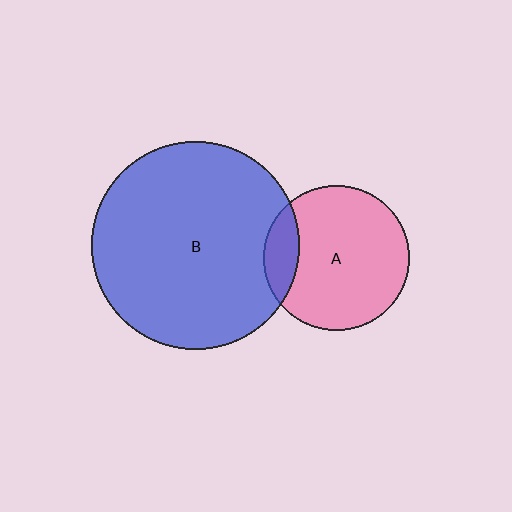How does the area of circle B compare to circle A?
Approximately 2.0 times.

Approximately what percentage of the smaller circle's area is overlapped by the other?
Approximately 15%.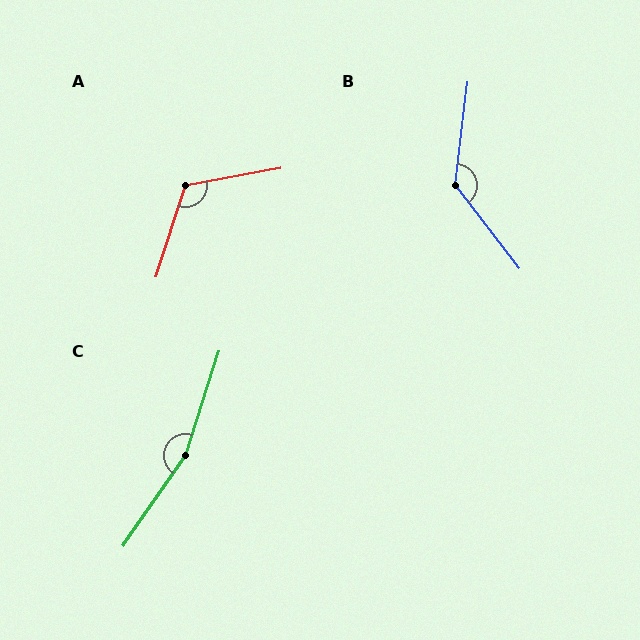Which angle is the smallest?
A, at approximately 118 degrees.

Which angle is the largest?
C, at approximately 163 degrees.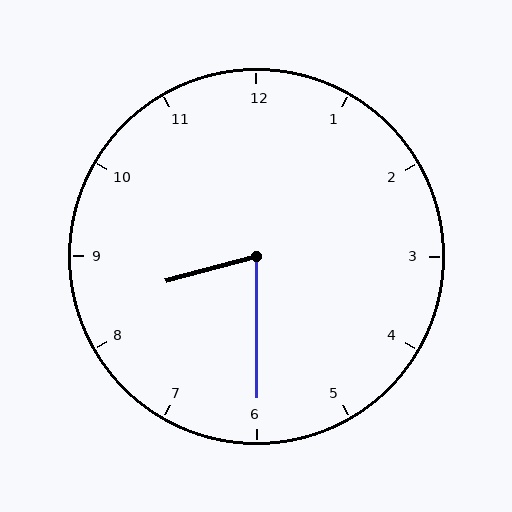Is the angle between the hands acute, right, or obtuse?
It is acute.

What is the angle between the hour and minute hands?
Approximately 75 degrees.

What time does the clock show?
8:30.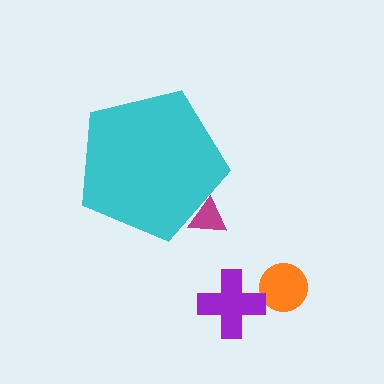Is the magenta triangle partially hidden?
Yes, the magenta triangle is partially hidden behind the cyan pentagon.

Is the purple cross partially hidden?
No, the purple cross is fully visible.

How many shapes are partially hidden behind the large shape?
1 shape is partially hidden.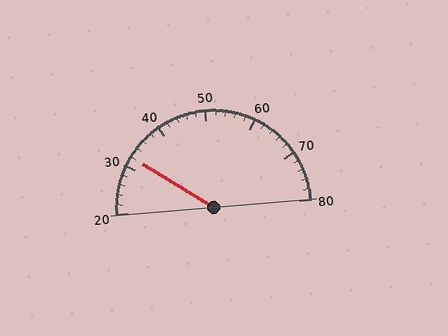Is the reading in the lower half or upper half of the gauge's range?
The reading is in the lower half of the range (20 to 80).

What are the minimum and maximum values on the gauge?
The gauge ranges from 20 to 80.